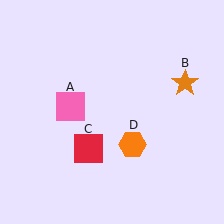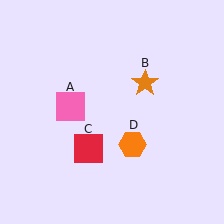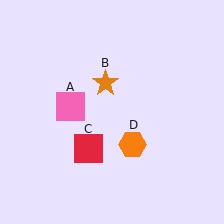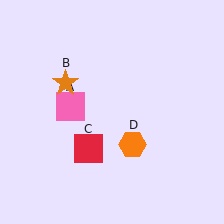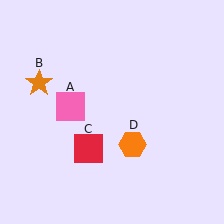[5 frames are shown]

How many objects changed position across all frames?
1 object changed position: orange star (object B).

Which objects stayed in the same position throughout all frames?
Pink square (object A) and red square (object C) and orange hexagon (object D) remained stationary.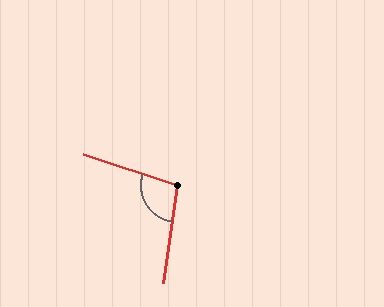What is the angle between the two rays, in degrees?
Approximately 100 degrees.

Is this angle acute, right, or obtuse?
It is obtuse.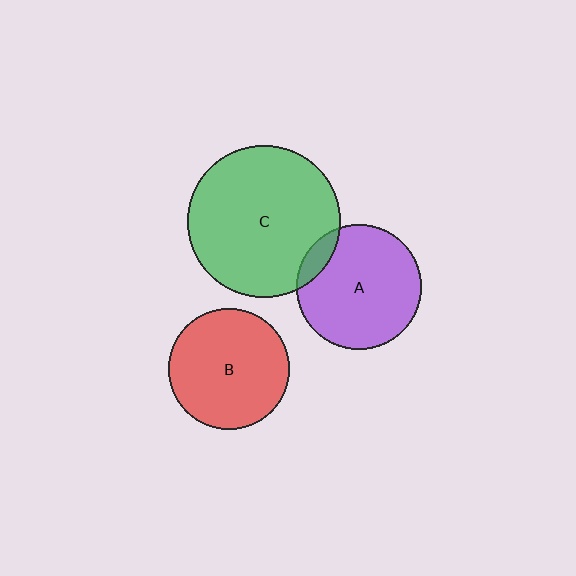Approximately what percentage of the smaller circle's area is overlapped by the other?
Approximately 10%.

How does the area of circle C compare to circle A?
Approximately 1.5 times.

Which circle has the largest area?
Circle C (green).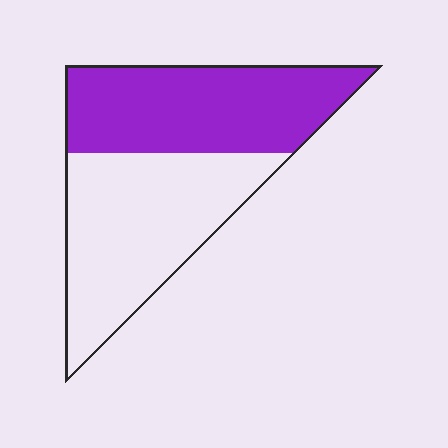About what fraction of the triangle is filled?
About one half (1/2).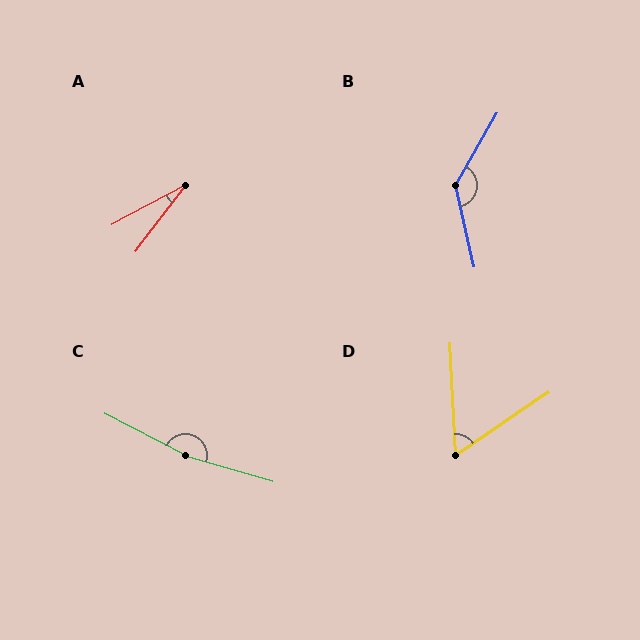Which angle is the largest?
C, at approximately 169 degrees.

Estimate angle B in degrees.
Approximately 137 degrees.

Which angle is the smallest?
A, at approximately 25 degrees.